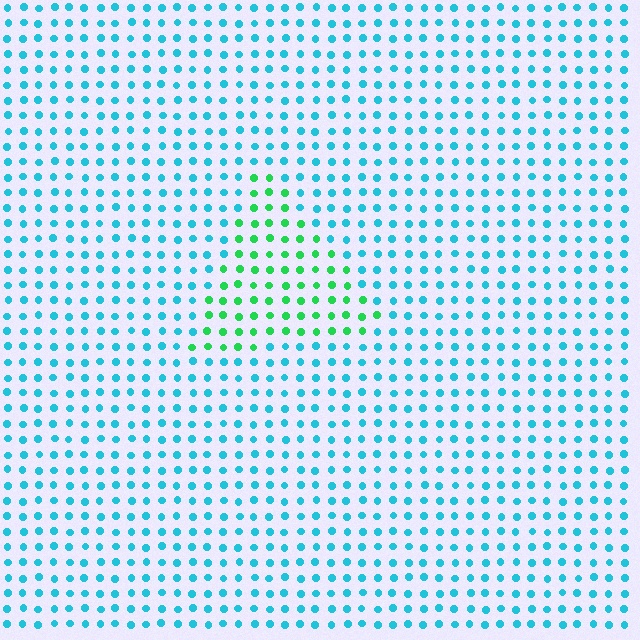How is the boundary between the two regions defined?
The boundary is defined purely by a slight shift in hue (about 51 degrees). Spacing, size, and orientation are identical on both sides.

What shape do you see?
I see a triangle.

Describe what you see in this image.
The image is filled with small cyan elements in a uniform arrangement. A triangle-shaped region is visible where the elements are tinted to a slightly different hue, forming a subtle color boundary.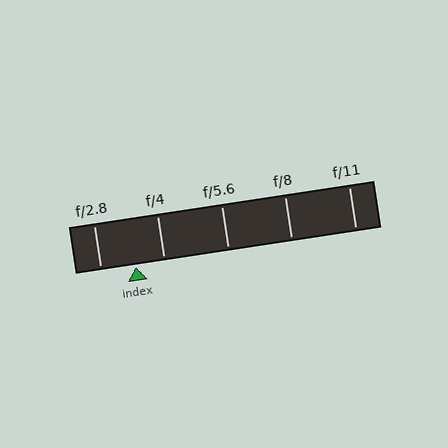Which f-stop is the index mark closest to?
The index mark is closest to f/4.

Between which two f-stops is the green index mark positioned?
The index mark is between f/2.8 and f/4.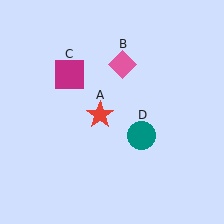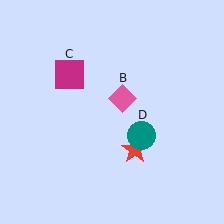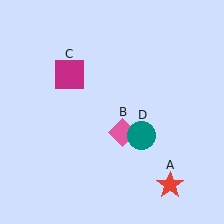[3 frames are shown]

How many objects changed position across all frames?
2 objects changed position: red star (object A), pink diamond (object B).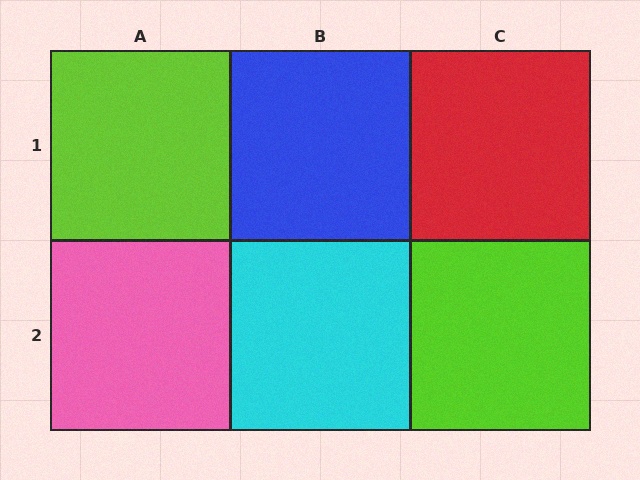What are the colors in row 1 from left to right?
Lime, blue, red.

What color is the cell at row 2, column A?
Pink.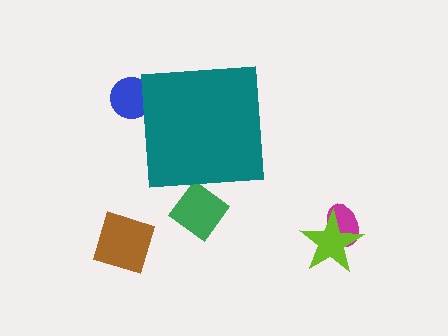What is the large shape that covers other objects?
A teal square.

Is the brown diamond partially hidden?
No, the brown diamond is fully visible.